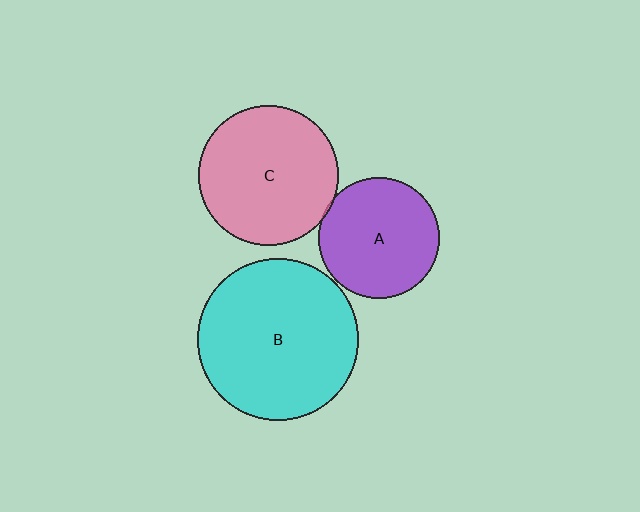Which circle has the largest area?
Circle B (cyan).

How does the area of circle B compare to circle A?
Approximately 1.8 times.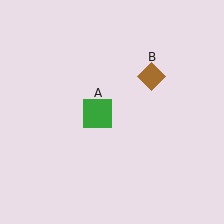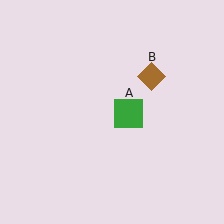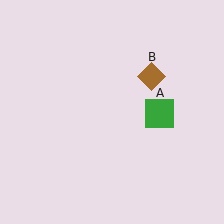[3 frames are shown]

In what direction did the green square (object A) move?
The green square (object A) moved right.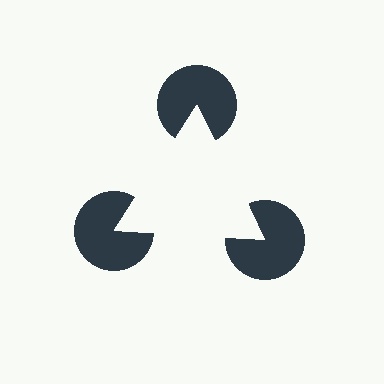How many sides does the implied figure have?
3 sides.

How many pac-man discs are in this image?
There are 3 — one at each vertex of the illusory triangle.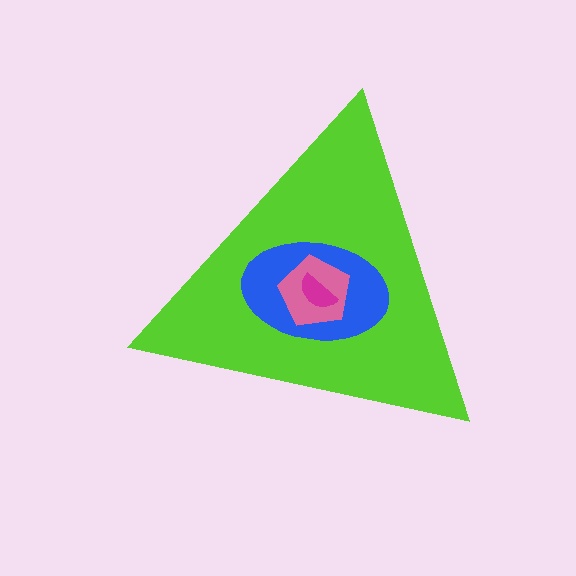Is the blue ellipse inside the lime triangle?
Yes.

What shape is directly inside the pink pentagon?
The magenta semicircle.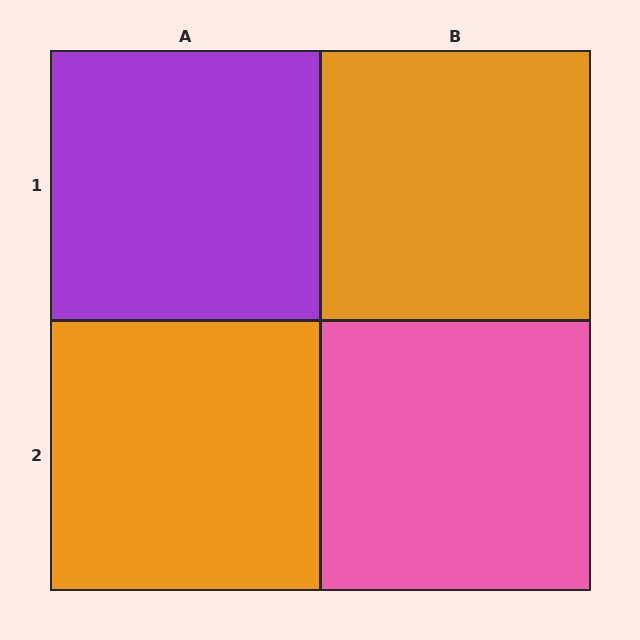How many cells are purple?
1 cell is purple.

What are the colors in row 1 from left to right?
Purple, orange.